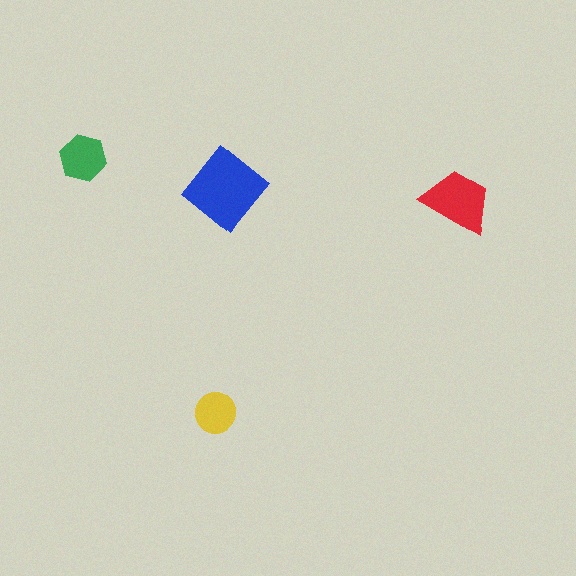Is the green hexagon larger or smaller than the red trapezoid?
Smaller.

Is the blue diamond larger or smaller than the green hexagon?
Larger.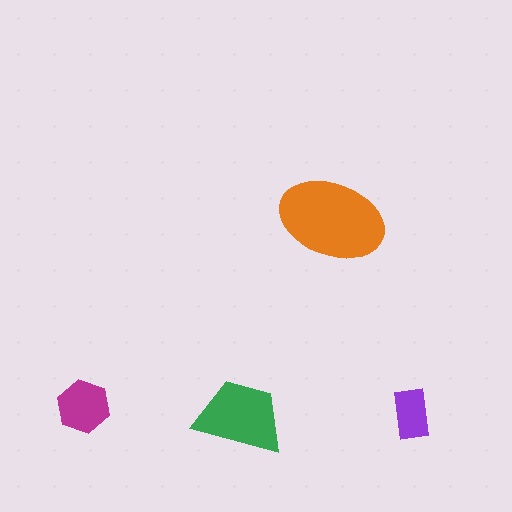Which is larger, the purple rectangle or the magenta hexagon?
The magenta hexagon.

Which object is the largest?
The orange ellipse.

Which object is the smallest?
The purple rectangle.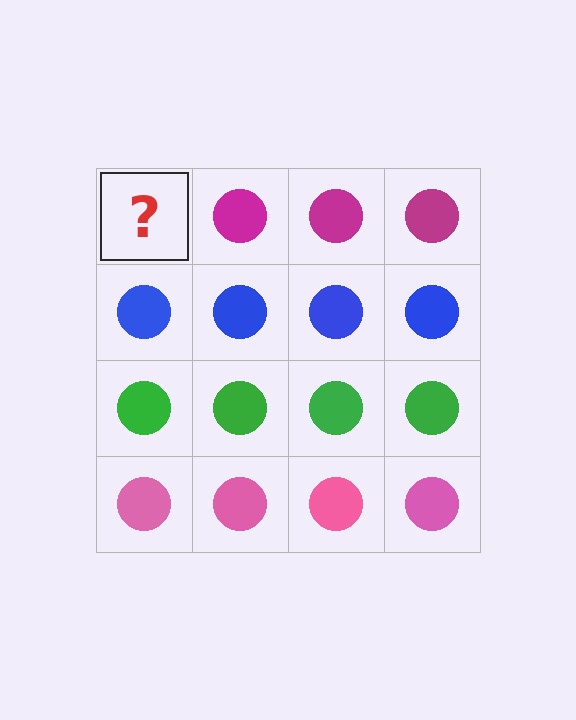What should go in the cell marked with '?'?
The missing cell should contain a magenta circle.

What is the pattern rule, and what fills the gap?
The rule is that each row has a consistent color. The gap should be filled with a magenta circle.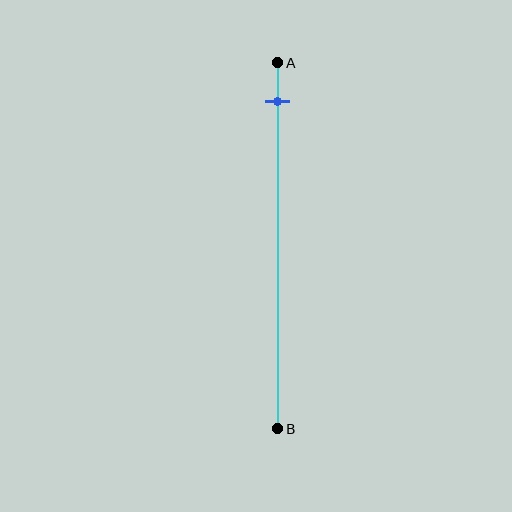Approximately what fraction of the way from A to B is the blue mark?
The blue mark is approximately 10% of the way from A to B.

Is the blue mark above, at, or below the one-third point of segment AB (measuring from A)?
The blue mark is above the one-third point of segment AB.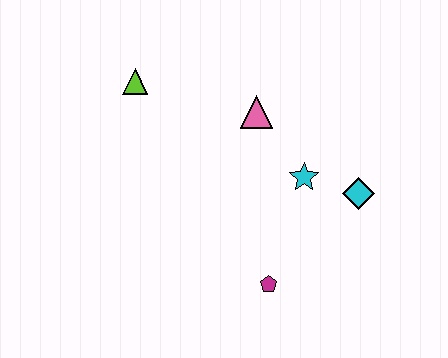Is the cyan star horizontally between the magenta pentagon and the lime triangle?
No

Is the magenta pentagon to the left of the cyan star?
Yes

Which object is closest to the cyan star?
The cyan diamond is closest to the cyan star.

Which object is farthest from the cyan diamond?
The lime triangle is farthest from the cyan diamond.